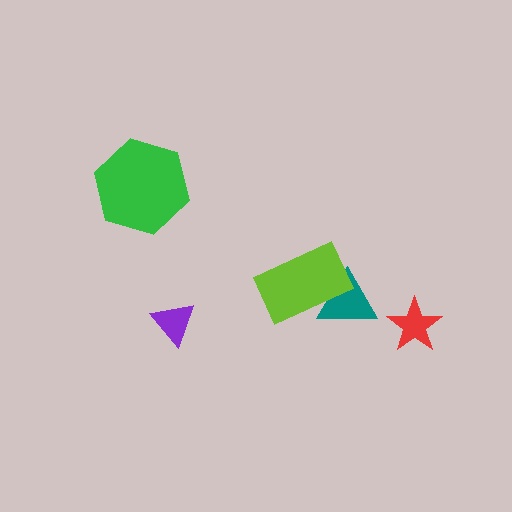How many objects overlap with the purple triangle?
0 objects overlap with the purple triangle.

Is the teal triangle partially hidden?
Yes, it is partially covered by another shape.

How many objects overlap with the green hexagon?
0 objects overlap with the green hexagon.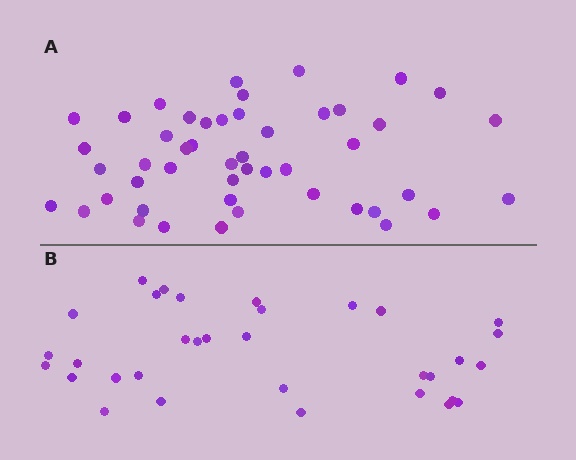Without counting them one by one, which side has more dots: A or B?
Region A (the top region) has more dots.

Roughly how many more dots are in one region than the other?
Region A has approximately 15 more dots than region B.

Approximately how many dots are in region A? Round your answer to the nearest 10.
About 50 dots. (The exact count is 48, which rounds to 50.)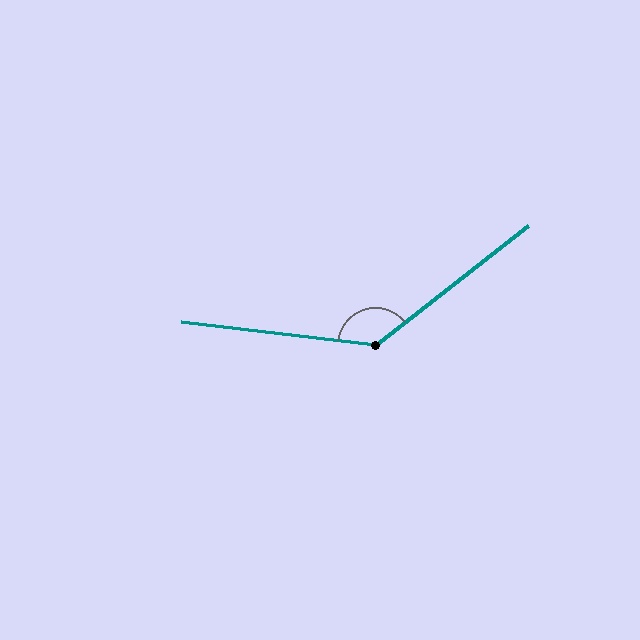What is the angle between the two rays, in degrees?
Approximately 135 degrees.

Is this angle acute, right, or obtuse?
It is obtuse.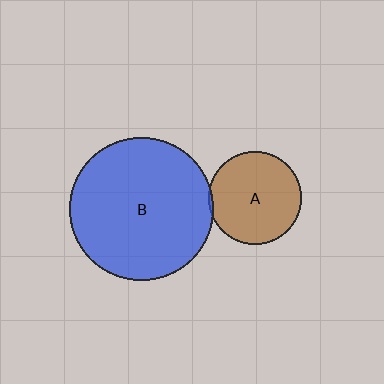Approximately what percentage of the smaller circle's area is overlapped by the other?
Approximately 5%.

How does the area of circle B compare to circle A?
Approximately 2.4 times.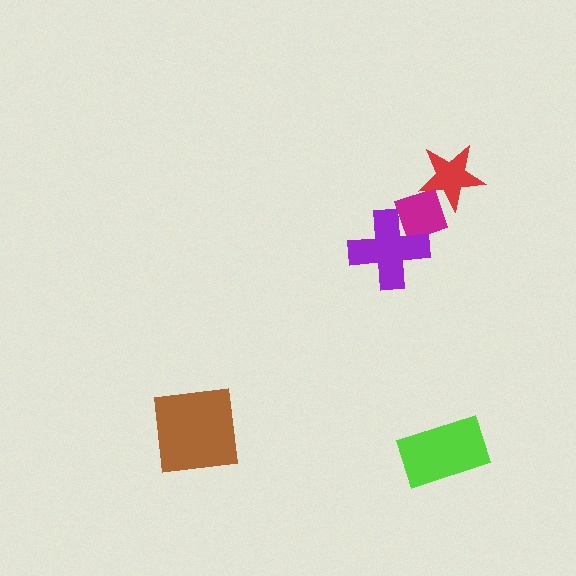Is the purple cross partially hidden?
No, no other shape covers it.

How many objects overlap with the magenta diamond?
2 objects overlap with the magenta diamond.